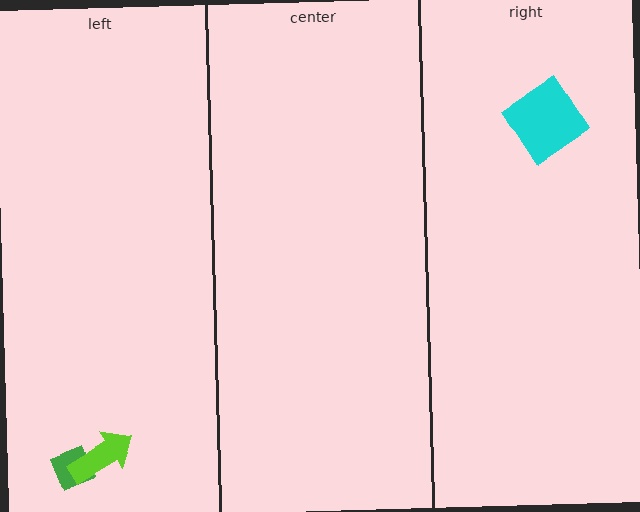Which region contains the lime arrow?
The left region.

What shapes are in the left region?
The green diamond, the lime arrow.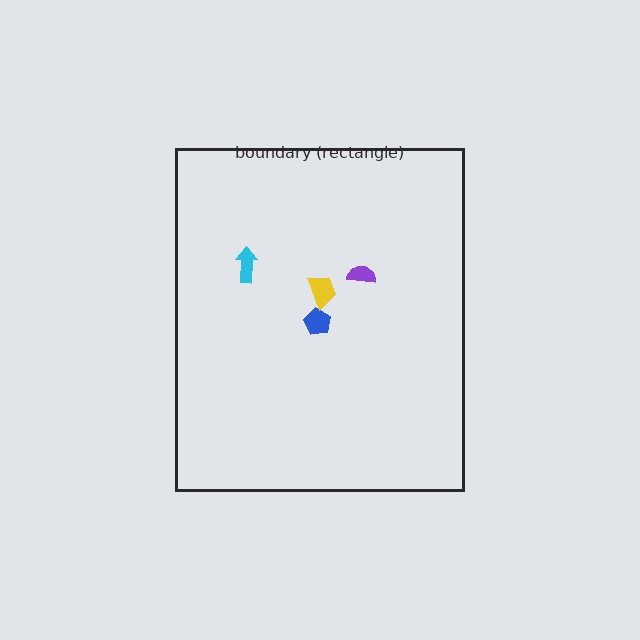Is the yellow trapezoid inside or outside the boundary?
Inside.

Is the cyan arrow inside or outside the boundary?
Inside.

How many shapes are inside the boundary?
4 inside, 0 outside.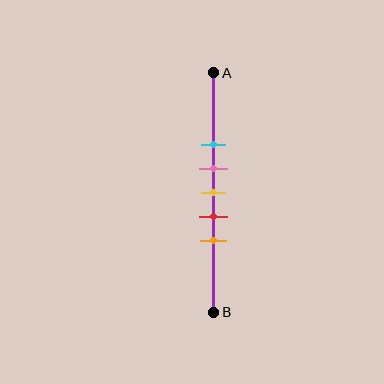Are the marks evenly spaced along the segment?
Yes, the marks are approximately evenly spaced.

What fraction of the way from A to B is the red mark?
The red mark is approximately 60% (0.6) of the way from A to B.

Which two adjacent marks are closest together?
The pink and yellow marks are the closest adjacent pair.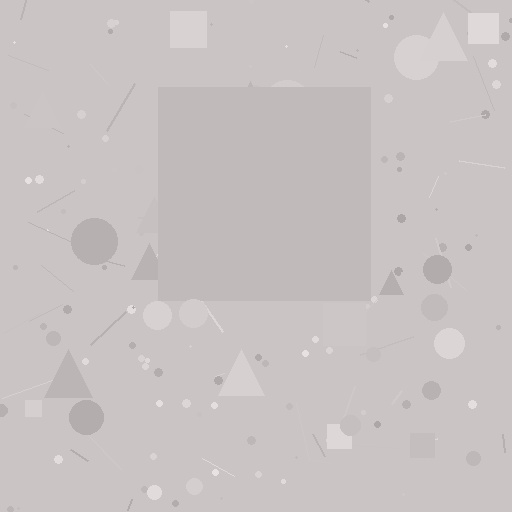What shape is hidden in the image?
A square is hidden in the image.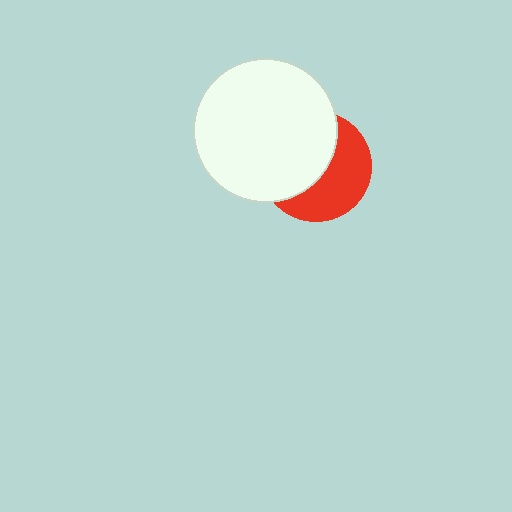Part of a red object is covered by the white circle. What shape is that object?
It is a circle.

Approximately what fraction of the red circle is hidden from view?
Roughly 53% of the red circle is hidden behind the white circle.